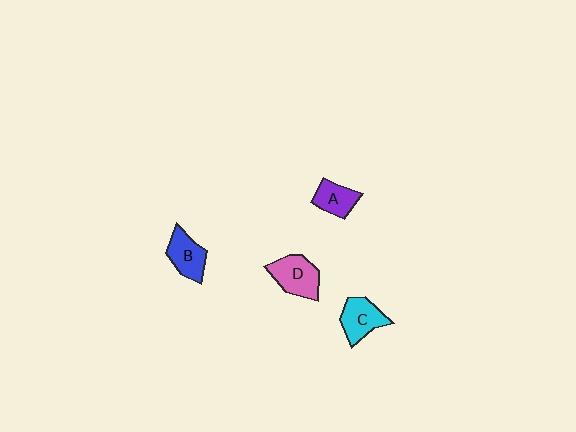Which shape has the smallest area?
Shape A (purple).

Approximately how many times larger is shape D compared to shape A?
Approximately 1.4 times.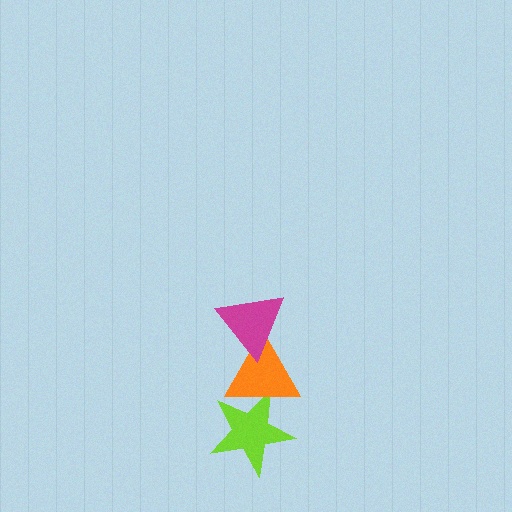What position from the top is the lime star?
The lime star is 3rd from the top.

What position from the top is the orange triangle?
The orange triangle is 2nd from the top.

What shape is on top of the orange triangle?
The magenta triangle is on top of the orange triangle.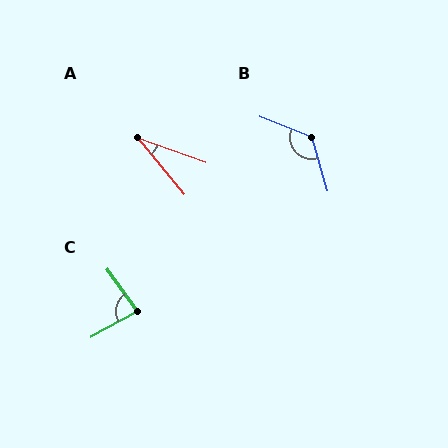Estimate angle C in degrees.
Approximately 83 degrees.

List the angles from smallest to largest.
A (30°), C (83°), B (128°).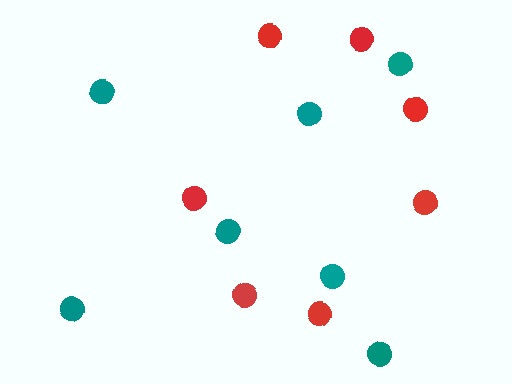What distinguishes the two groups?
There are 2 groups: one group of teal circles (7) and one group of red circles (7).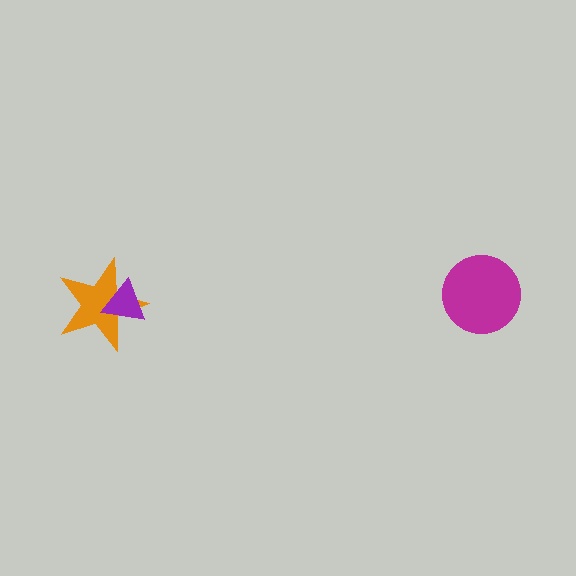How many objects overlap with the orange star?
1 object overlaps with the orange star.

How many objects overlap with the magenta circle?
0 objects overlap with the magenta circle.